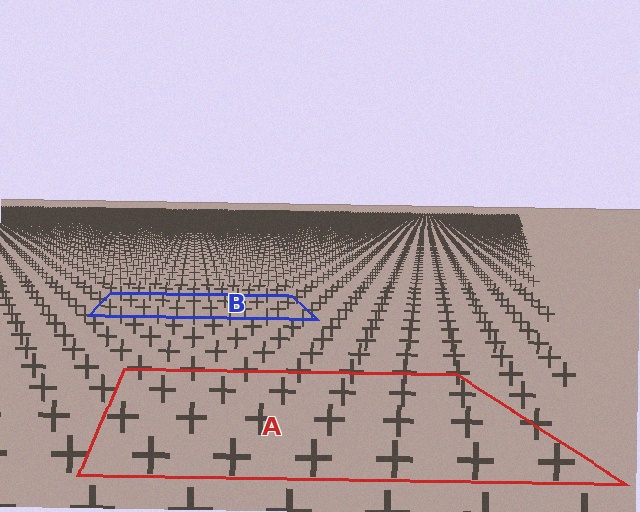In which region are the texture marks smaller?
The texture marks are smaller in region B, because it is farther away.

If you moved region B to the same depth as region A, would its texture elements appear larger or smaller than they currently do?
They would appear larger. At a closer depth, the same texture elements are projected at a bigger on-screen size.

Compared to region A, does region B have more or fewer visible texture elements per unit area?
Region B has more texture elements per unit area — they are packed more densely because it is farther away.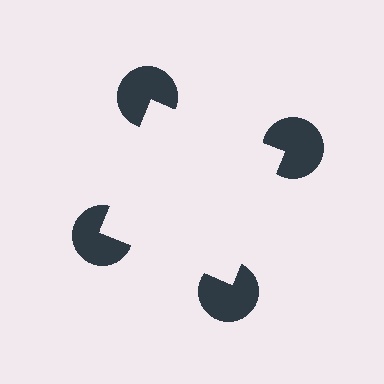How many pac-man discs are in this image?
There are 4 — one at each vertex of the illusory square.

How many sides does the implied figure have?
4 sides.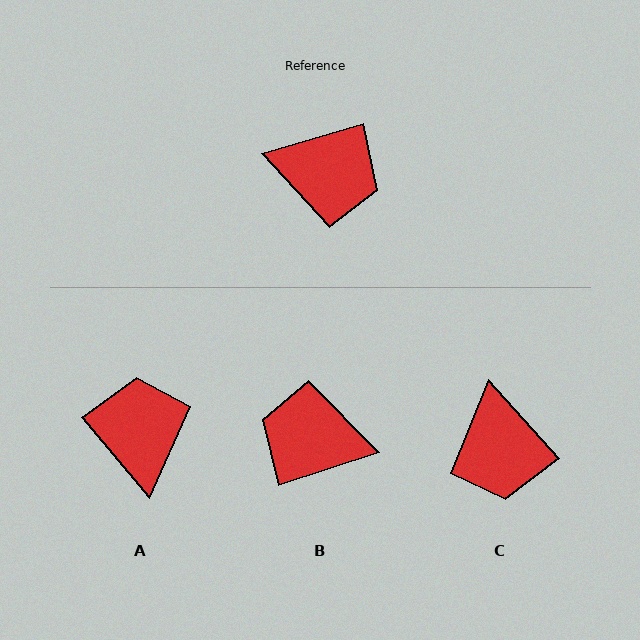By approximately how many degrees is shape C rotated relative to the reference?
Approximately 64 degrees clockwise.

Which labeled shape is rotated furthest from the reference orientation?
B, about 178 degrees away.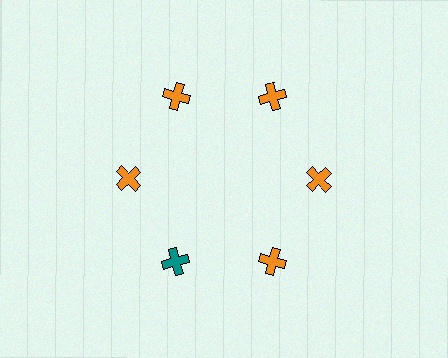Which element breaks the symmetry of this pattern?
The teal cross at roughly the 7 o'clock position breaks the symmetry. All other shapes are orange crosses.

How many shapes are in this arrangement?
There are 6 shapes arranged in a ring pattern.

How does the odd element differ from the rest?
It has a different color: teal instead of orange.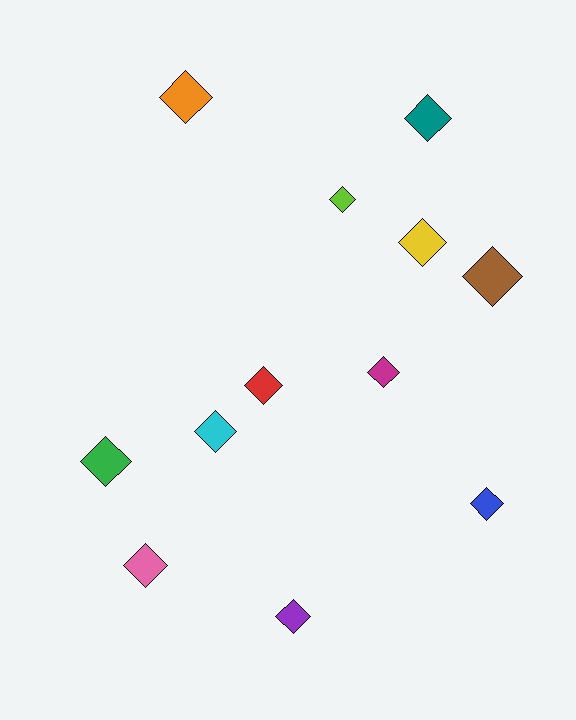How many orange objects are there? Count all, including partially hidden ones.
There is 1 orange object.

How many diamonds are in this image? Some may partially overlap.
There are 12 diamonds.